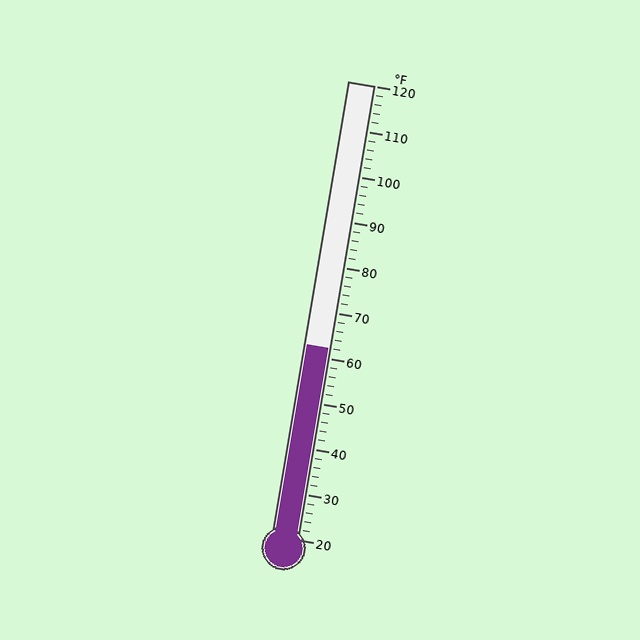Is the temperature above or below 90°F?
The temperature is below 90°F.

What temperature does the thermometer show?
The thermometer shows approximately 62°F.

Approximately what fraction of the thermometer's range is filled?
The thermometer is filled to approximately 40% of its range.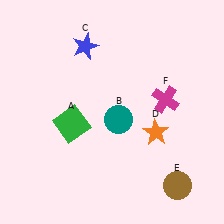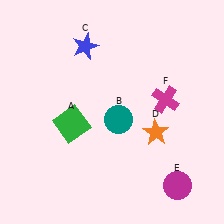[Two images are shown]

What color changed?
The circle (E) changed from brown in Image 1 to magenta in Image 2.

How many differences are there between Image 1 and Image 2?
There is 1 difference between the two images.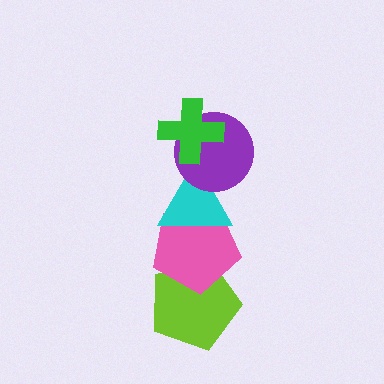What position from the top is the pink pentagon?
The pink pentagon is 4th from the top.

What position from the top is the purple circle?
The purple circle is 2nd from the top.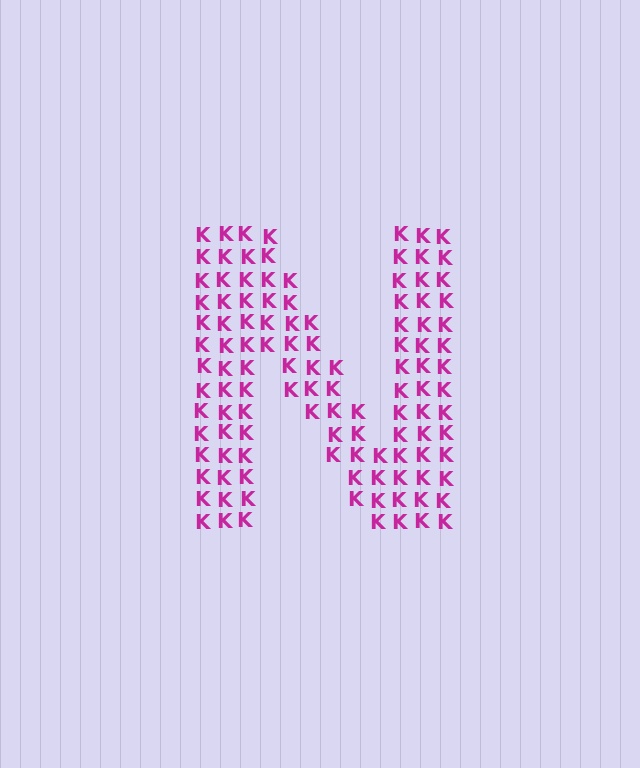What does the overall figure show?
The overall figure shows the letter N.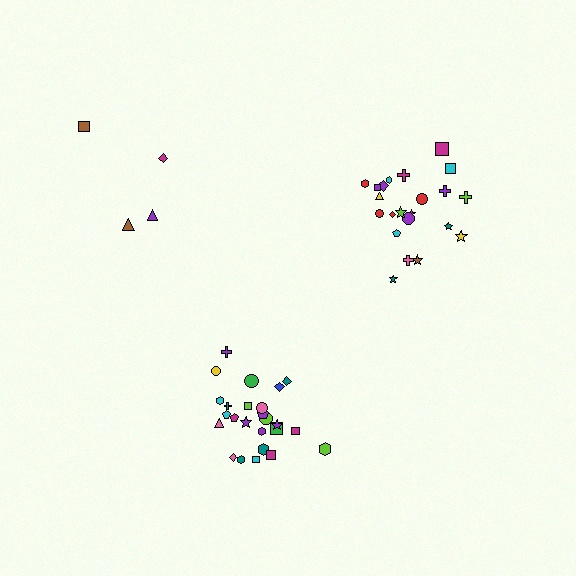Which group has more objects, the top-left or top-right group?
The top-right group.